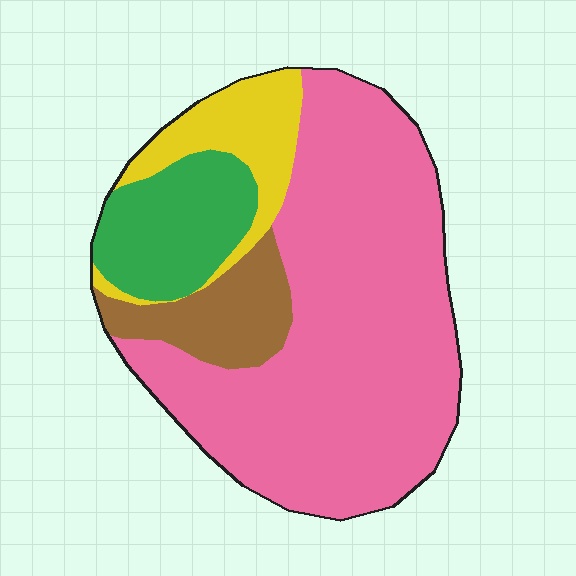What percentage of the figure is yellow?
Yellow takes up less than a sixth of the figure.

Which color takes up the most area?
Pink, at roughly 65%.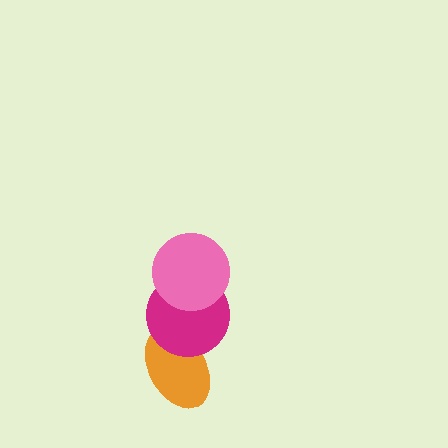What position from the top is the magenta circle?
The magenta circle is 2nd from the top.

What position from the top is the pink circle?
The pink circle is 1st from the top.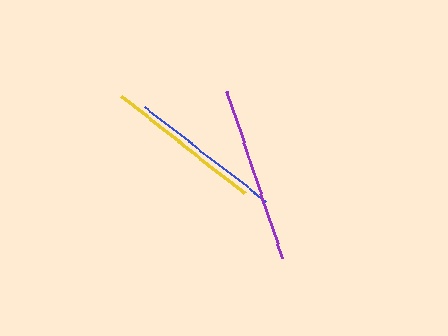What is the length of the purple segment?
The purple segment is approximately 177 pixels long.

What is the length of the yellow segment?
The yellow segment is approximately 157 pixels long.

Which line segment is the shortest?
The blue line is the shortest at approximately 153 pixels.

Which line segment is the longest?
The purple line is the longest at approximately 177 pixels.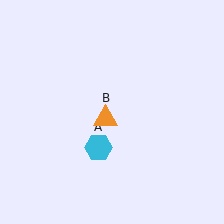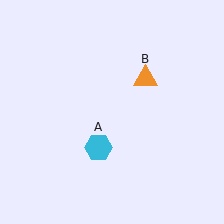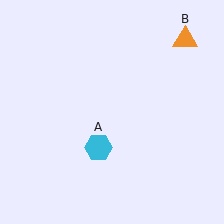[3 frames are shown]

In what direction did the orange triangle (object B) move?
The orange triangle (object B) moved up and to the right.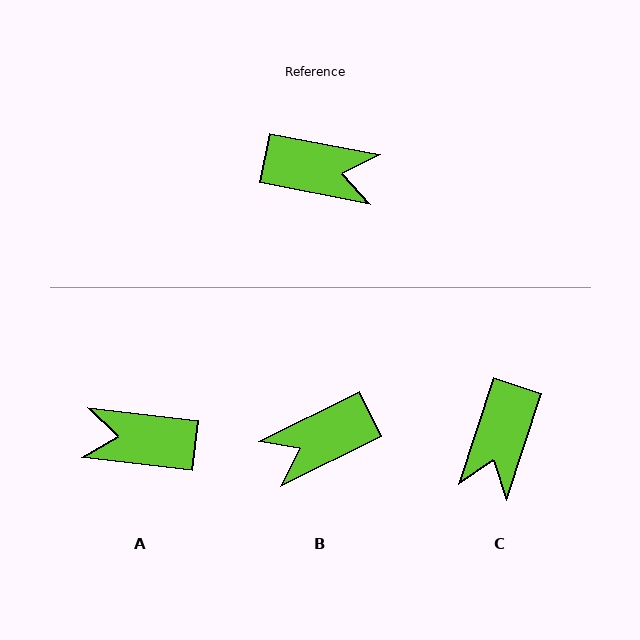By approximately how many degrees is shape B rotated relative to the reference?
Approximately 143 degrees clockwise.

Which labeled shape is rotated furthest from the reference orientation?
A, about 176 degrees away.